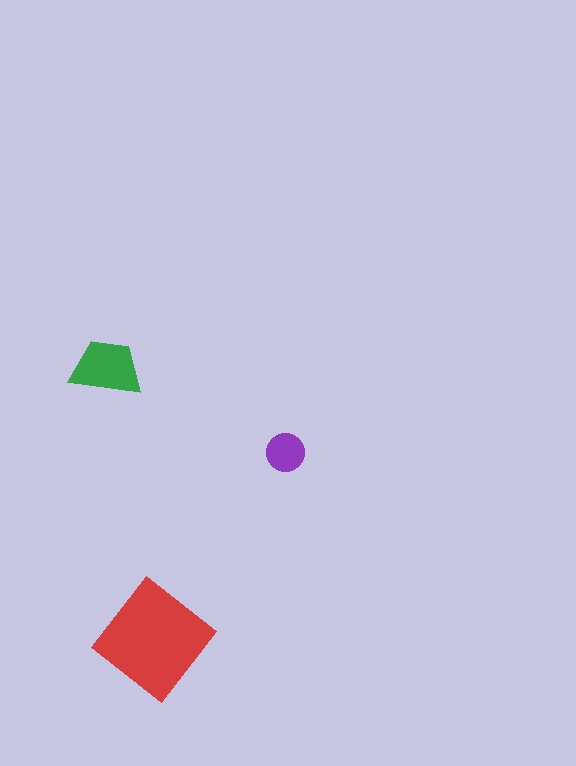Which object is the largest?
The red diamond.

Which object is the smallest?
The purple circle.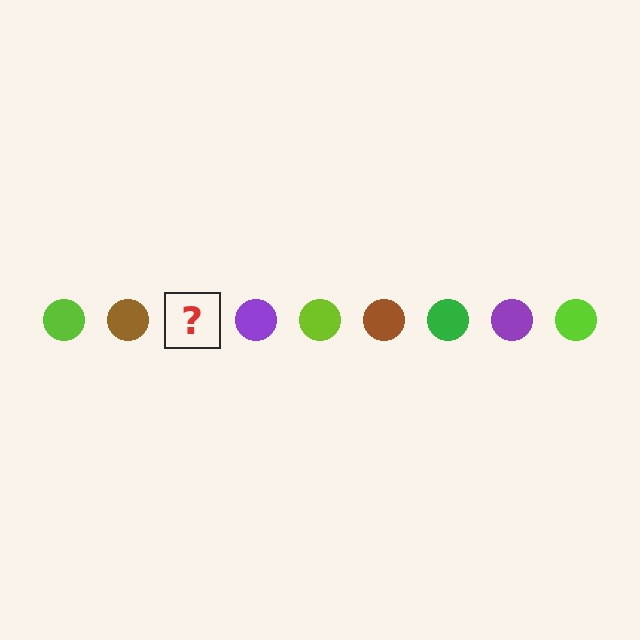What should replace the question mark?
The question mark should be replaced with a green circle.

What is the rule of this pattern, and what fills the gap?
The rule is that the pattern cycles through lime, brown, green, purple circles. The gap should be filled with a green circle.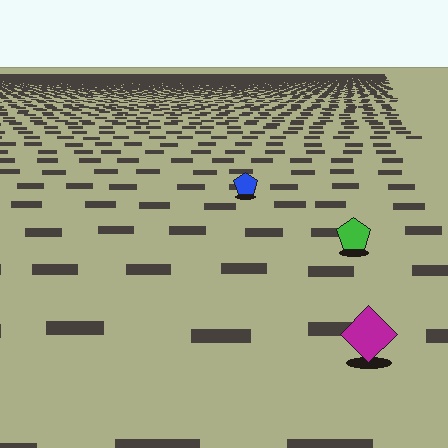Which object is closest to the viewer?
The magenta diamond is closest. The texture marks near it are larger and more spread out.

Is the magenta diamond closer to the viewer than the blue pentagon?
Yes. The magenta diamond is closer — you can tell from the texture gradient: the ground texture is coarser near it.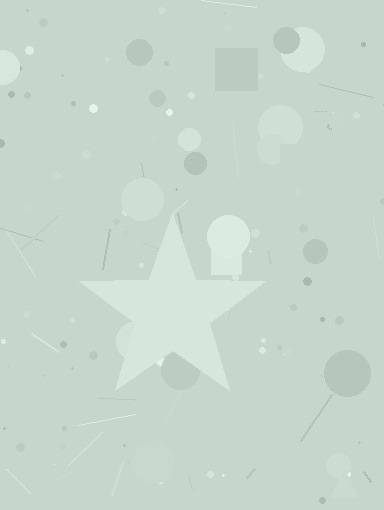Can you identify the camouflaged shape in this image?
The camouflaged shape is a star.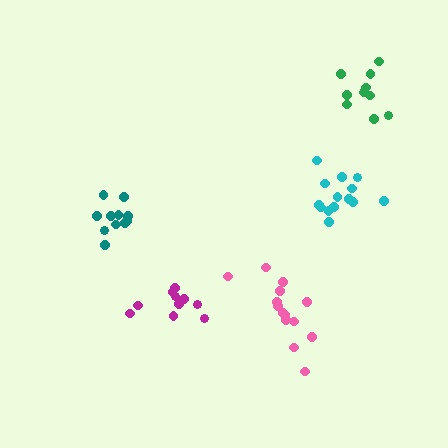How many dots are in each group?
Group 1: 11 dots, Group 2: 11 dots, Group 3: 10 dots, Group 4: 14 dots, Group 5: 14 dots (60 total).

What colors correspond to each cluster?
The clusters are colored: teal, green, magenta, pink, cyan.